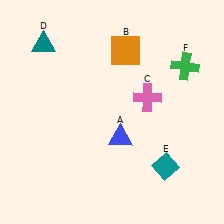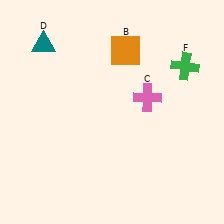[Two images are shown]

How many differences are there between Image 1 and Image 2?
There are 2 differences between the two images.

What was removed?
The teal diamond (E), the blue triangle (A) were removed in Image 2.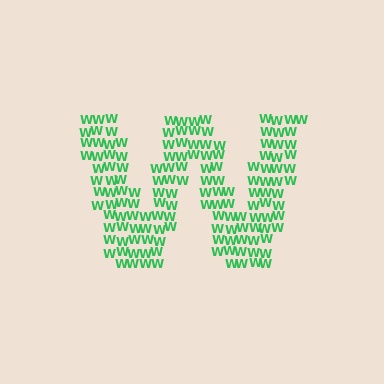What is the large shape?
The large shape is the letter W.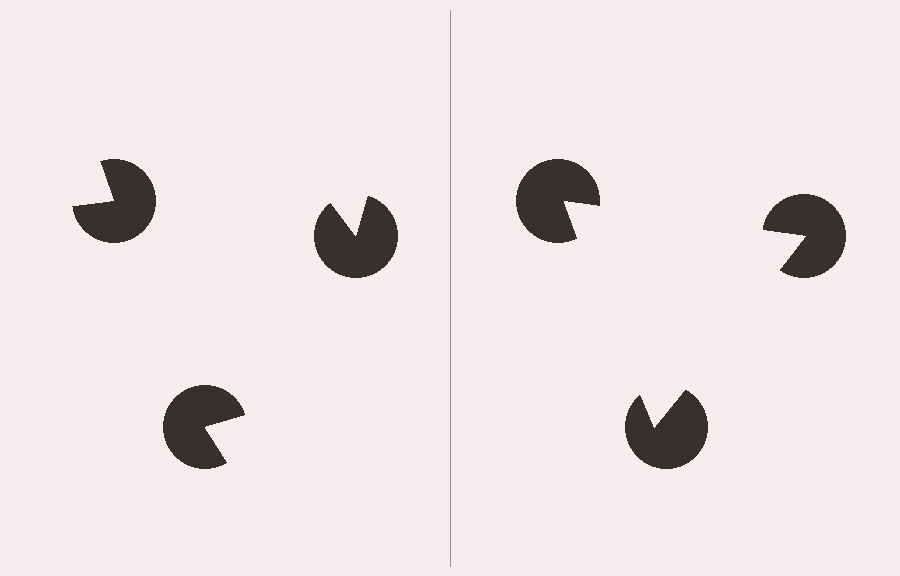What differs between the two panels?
The pac-man discs are positioned identically on both sides; only the wedge orientations differ. On the right they align to a triangle; on the left they are misaligned.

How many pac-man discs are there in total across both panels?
6 — 3 on each side.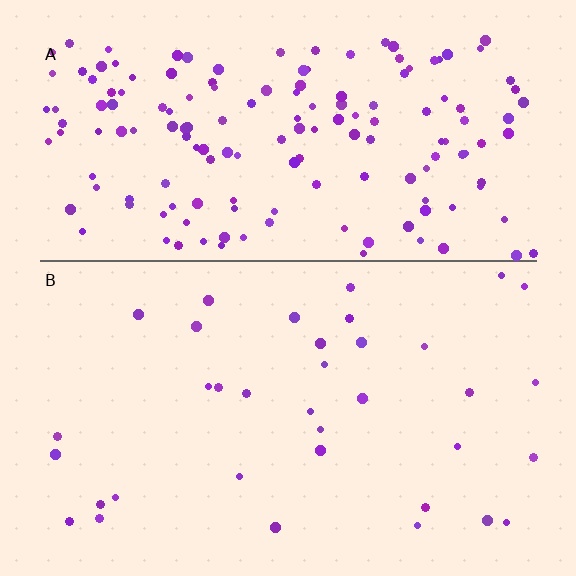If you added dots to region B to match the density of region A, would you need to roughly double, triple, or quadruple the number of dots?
Approximately quadruple.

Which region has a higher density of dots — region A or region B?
A (the top).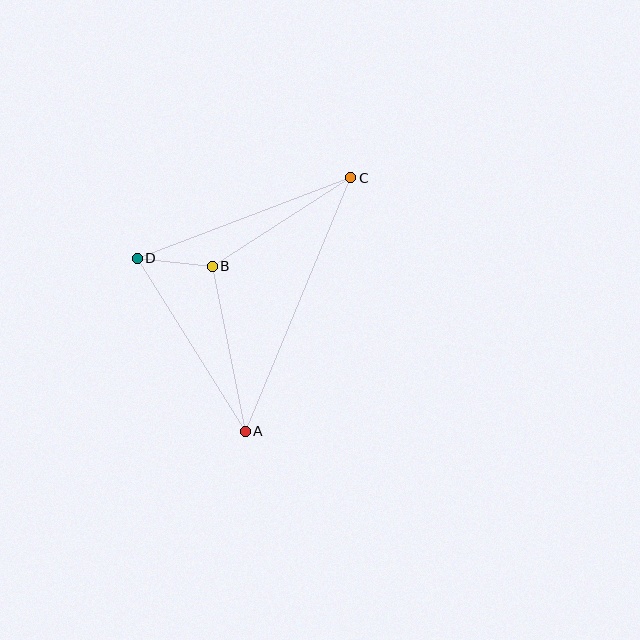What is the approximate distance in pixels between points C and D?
The distance between C and D is approximately 228 pixels.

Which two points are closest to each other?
Points B and D are closest to each other.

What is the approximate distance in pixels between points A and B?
The distance between A and B is approximately 168 pixels.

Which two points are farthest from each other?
Points A and C are farthest from each other.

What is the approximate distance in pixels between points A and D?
The distance between A and D is approximately 204 pixels.